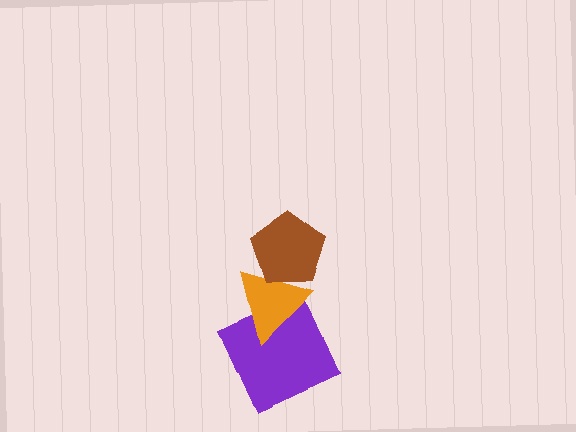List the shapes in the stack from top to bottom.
From top to bottom: the brown pentagon, the orange triangle, the purple square.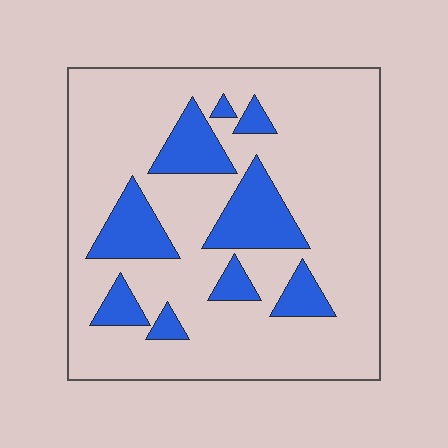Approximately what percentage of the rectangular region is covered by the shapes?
Approximately 20%.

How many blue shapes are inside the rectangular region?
9.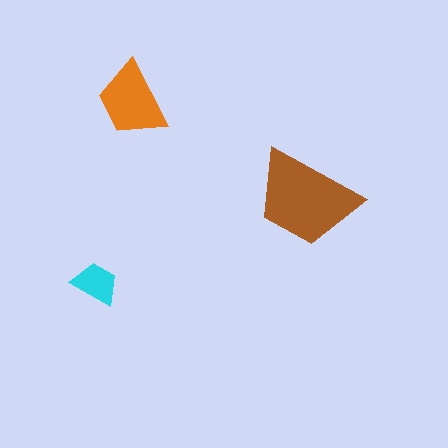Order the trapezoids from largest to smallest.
the brown one, the orange one, the cyan one.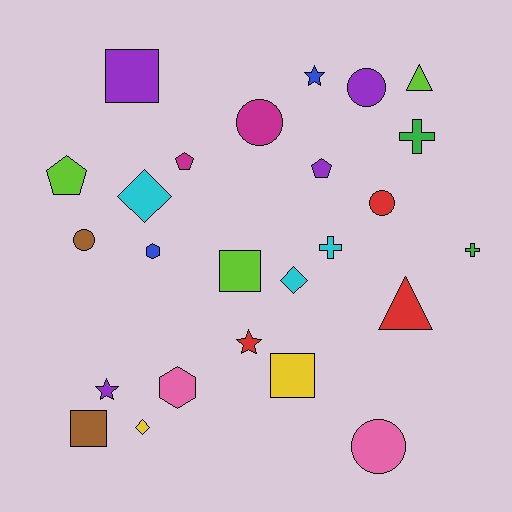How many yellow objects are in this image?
There are 2 yellow objects.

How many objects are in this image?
There are 25 objects.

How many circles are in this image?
There are 5 circles.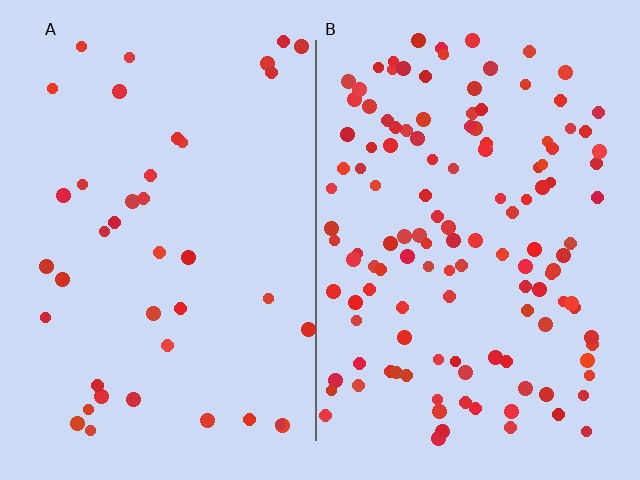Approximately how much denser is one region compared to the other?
Approximately 3.3× — region B over region A.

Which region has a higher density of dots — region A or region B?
B (the right).